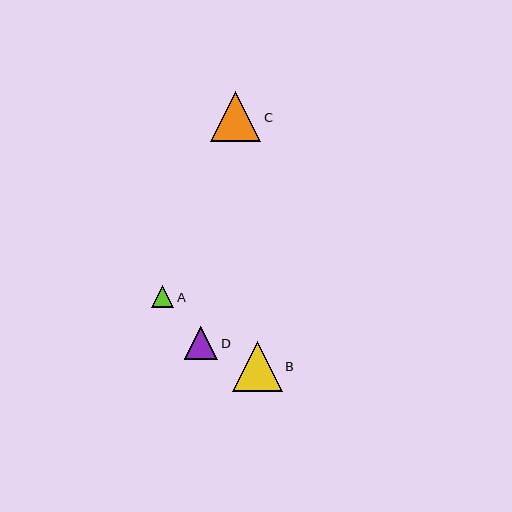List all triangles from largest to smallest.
From largest to smallest: B, C, D, A.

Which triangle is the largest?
Triangle B is the largest with a size of approximately 50 pixels.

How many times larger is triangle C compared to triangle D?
Triangle C is approximately 1.5 times the size of triangle D.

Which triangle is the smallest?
Triangle A is the smallest with a size of approximately 22 pixels.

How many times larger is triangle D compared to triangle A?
Triangle D is approximately 1.5 times the size of triangle A.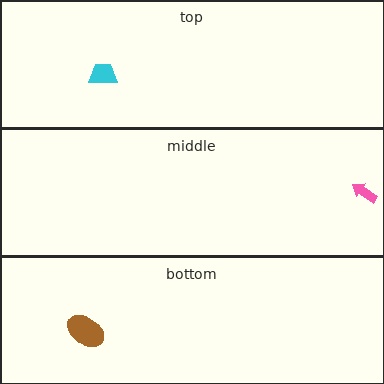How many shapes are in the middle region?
1.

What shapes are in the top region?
The cyan trapezoid.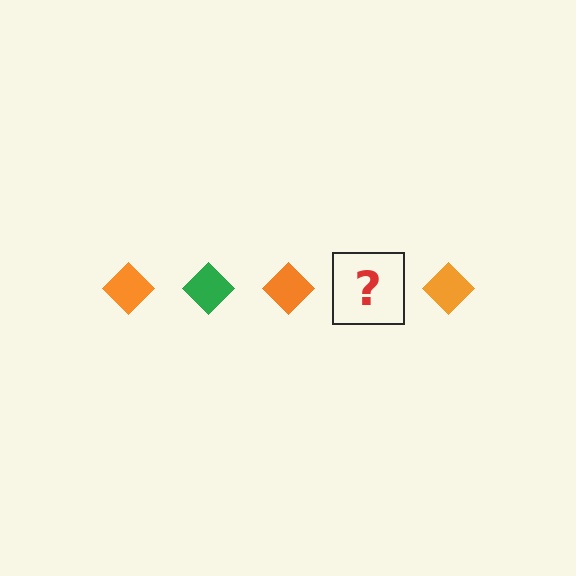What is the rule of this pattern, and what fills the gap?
The rule is that the pattern cycles through orange, green diamonds. The gap should be filled with a green diamond.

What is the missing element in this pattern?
The missing element is a green diamond.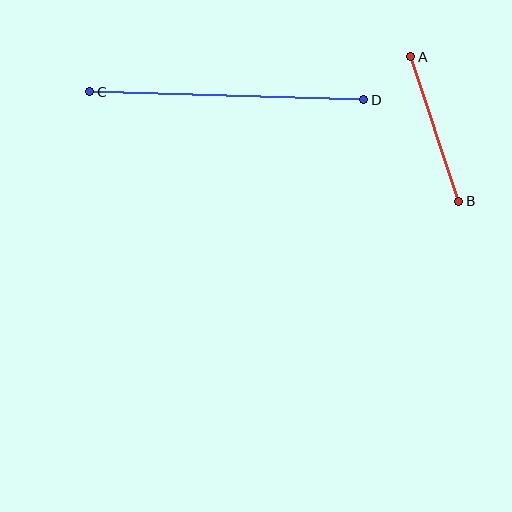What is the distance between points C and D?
The distance is approximately 274 pixels.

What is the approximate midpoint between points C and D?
The midpoint is at approximately (227, 96) pixels.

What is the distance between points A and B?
The distance is approximately 152 pixels.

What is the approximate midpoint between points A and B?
The midpoint is at approximately (435, 129) pixels.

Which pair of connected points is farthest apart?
Points C and D are farthest apart.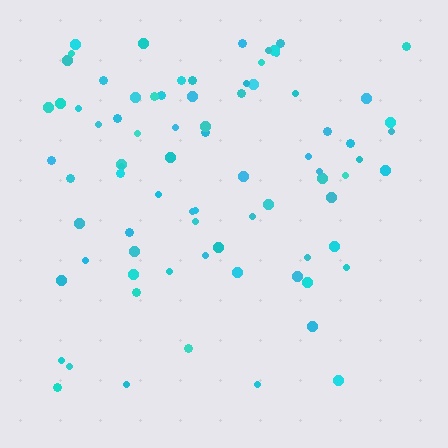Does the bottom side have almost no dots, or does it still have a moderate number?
Still a moderate number, just noticeably fewer than the top.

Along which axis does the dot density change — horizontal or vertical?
Vertical.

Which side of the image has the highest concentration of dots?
The top.